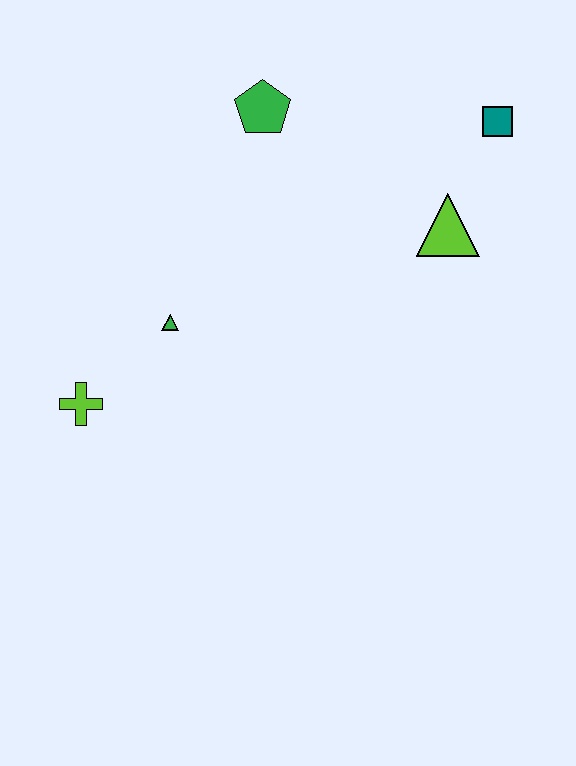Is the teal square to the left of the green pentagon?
No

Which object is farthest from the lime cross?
The teal square is farthest from the lime cross.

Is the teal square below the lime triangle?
No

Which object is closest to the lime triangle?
The teal square is closest to the lime triangle.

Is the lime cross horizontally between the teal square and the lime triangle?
No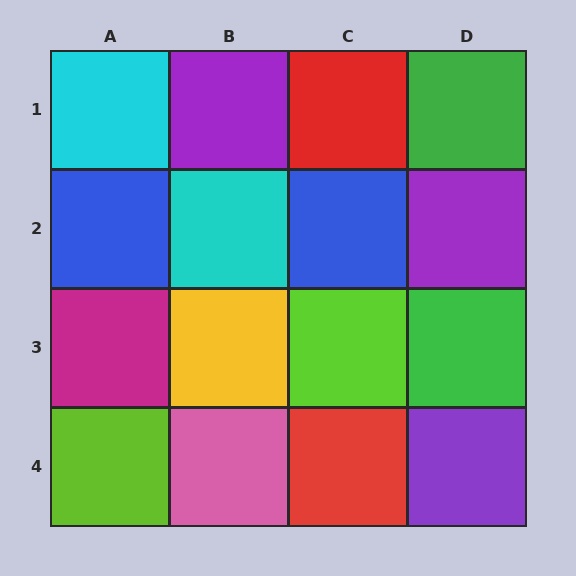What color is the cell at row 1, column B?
Purple.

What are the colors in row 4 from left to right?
Lime, pink, red, purple.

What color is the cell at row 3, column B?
Yellow.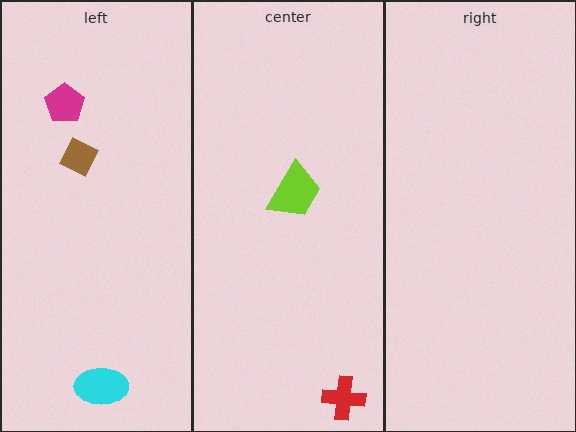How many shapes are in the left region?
3.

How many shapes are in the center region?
2.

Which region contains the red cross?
The center region.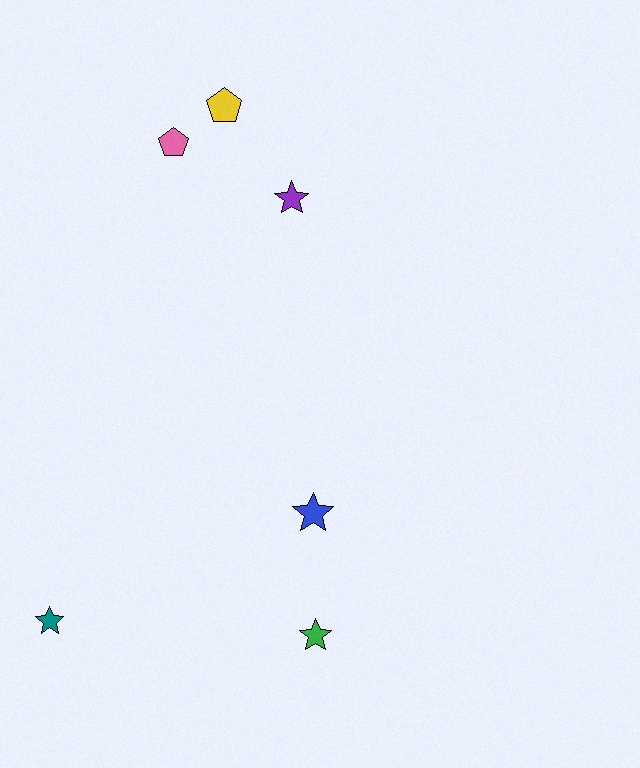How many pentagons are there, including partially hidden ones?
There are 2 pentagons.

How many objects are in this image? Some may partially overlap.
There are 6 objects.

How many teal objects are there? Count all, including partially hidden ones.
There is 1 teal object.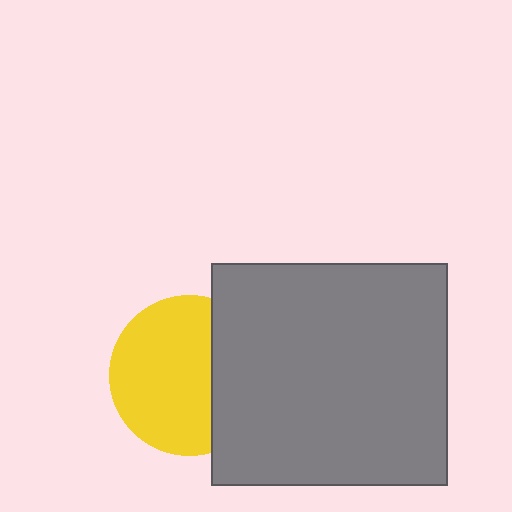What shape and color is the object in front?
The object in front is a gray rectangle.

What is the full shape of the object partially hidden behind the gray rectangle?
The partially hidden object is a yellow circle.